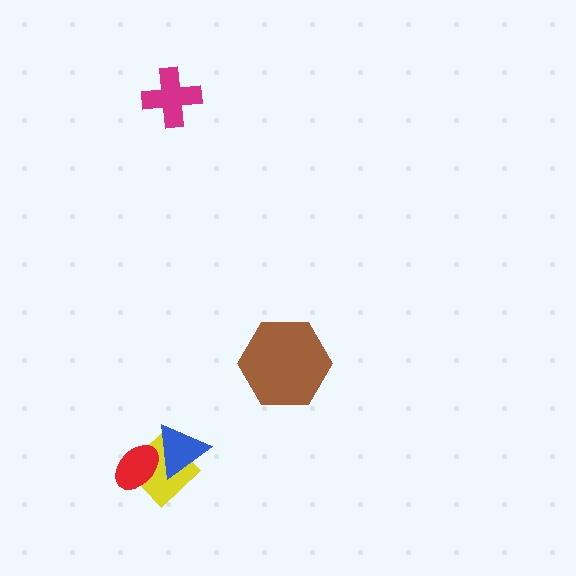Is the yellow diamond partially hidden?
Yes, it is partially covered by another shape.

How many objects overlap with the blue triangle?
2 objects overlap with the blue triangle.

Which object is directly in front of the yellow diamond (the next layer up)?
The blue triangle is directly in front of the yellow diamond.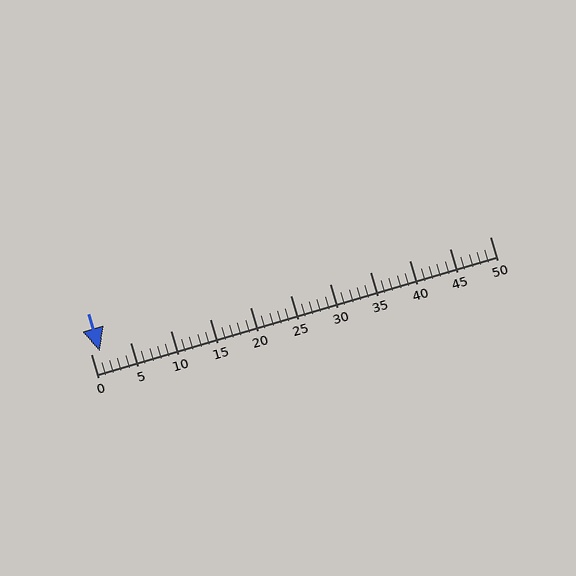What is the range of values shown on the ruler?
The ruler shows values from 0 to 50.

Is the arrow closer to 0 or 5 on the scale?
The arrow is closer to 0.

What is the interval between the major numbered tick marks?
The major tick marks are spaced 5 units apart.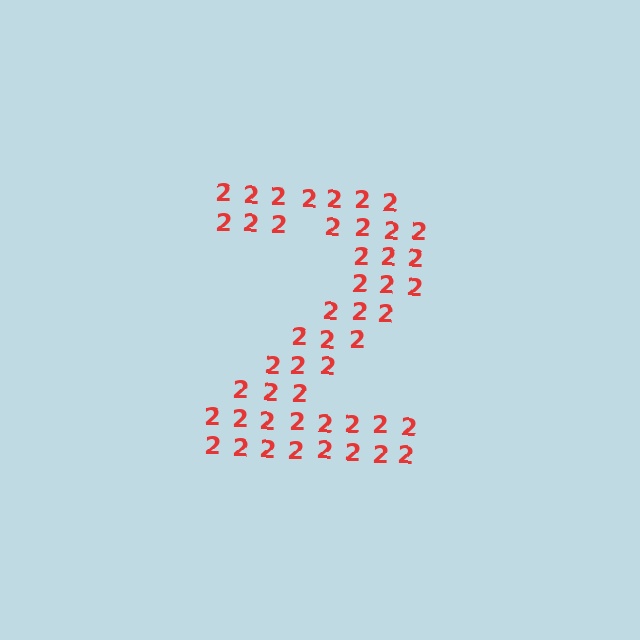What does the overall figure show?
The overall figure shows the digit 2.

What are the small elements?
The small elements are digit 2's.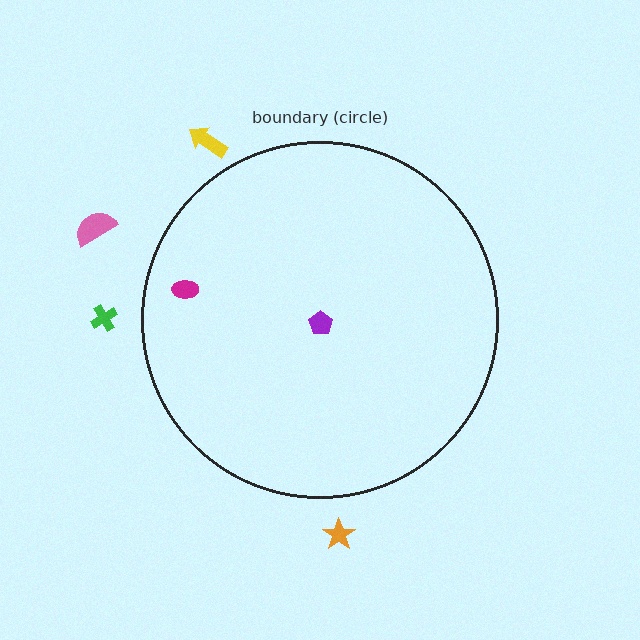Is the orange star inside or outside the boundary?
Outside.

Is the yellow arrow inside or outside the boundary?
Outside.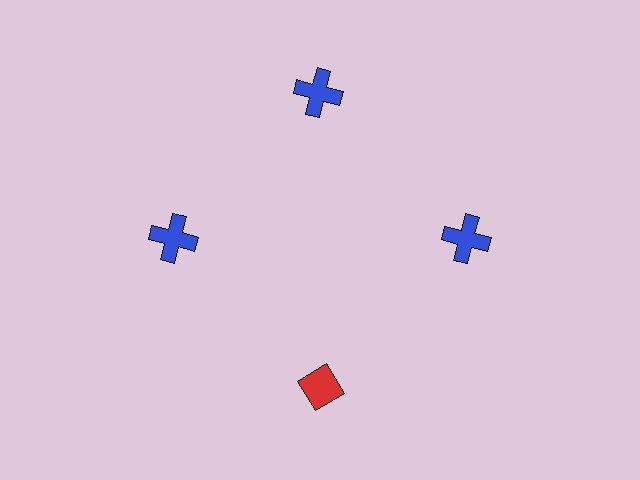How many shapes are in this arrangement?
There are 4 shapes arranged in a ring pattern.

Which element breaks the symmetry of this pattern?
The red diamond at roughly the 6 o'clock position breaks the symmetry. All other shapes are blue crosses.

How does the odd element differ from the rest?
It differs in both color (red instead of blue) and shape (diamond instead of cross).